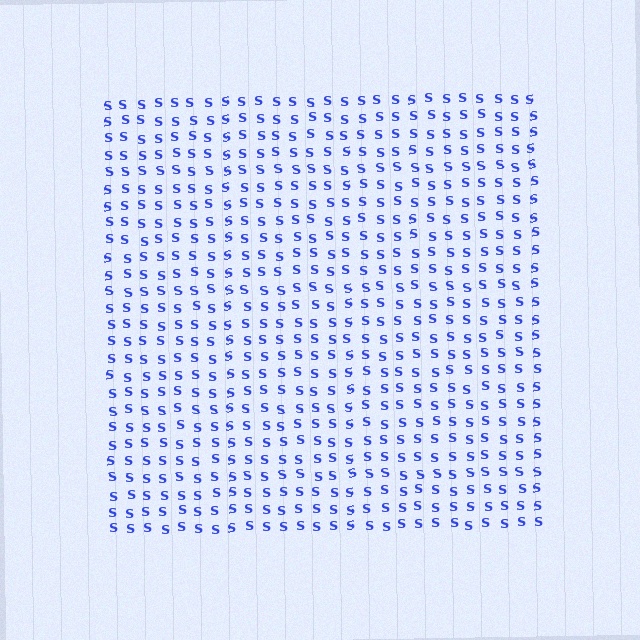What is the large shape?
The large shape is a square.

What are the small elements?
The small elements are letter S's.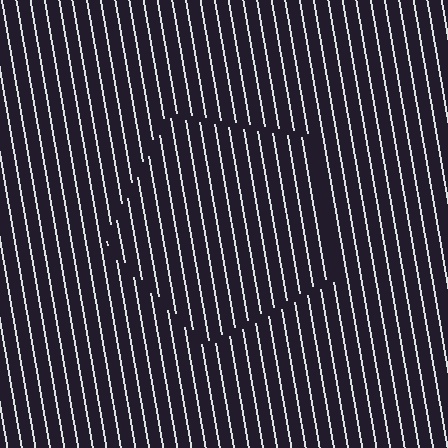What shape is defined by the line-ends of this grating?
An illusory pentagon. The interior of the shape contains the same grating, shifted by half a period — the contour is defined by the phase discontinuity where line-ends from the inner and outer gratings abut.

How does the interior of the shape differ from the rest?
The interior of the shape contains the same grating, shifted by half a period — the contour is defined by the phase discontinuity where line-ends from the inner and outer gratings abut.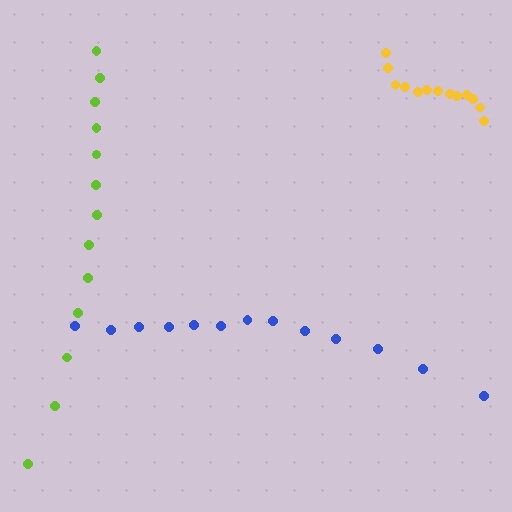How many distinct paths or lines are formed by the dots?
There are 3 distinct paths.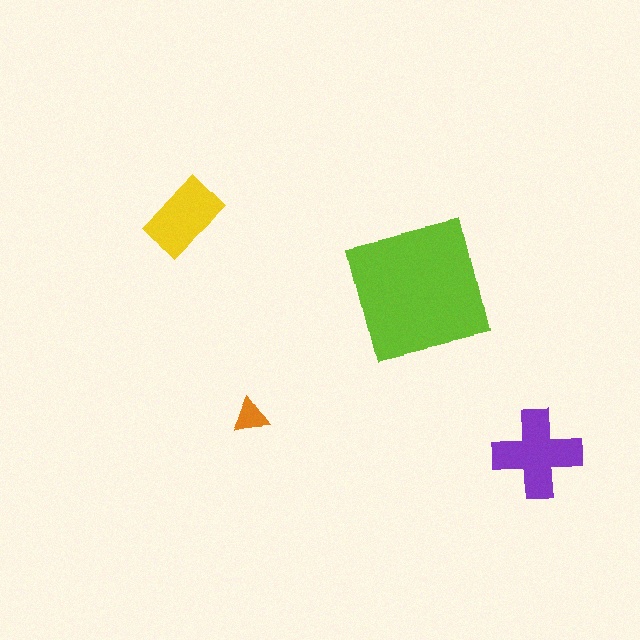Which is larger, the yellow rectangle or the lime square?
The lime square.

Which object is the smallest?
The orange triangle.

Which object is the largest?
The lime square.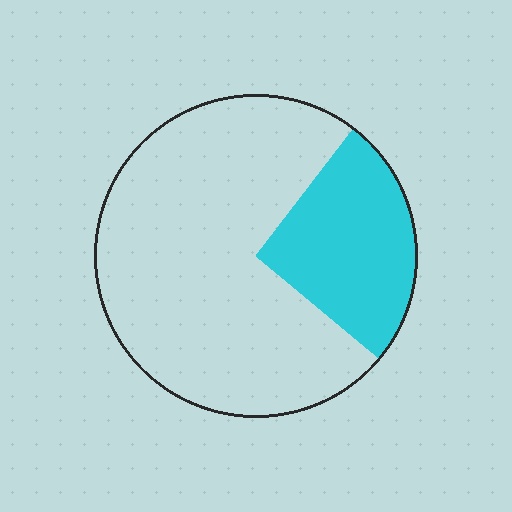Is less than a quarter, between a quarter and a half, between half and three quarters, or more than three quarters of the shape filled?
Between a quarter and a half.